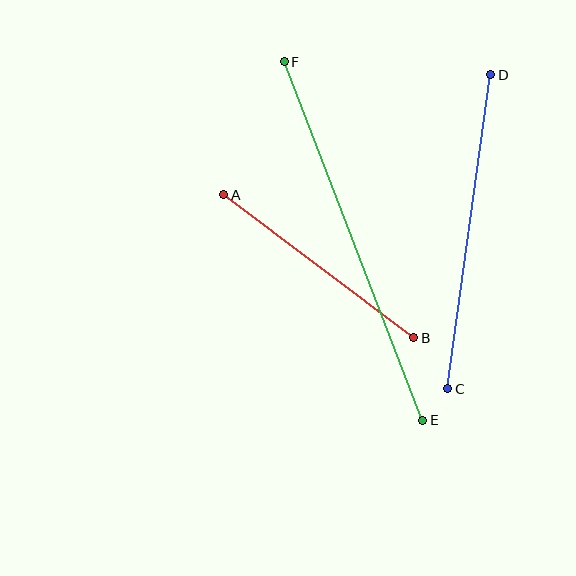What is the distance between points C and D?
The distance is approximately 317 pixels.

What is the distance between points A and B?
The distance is approximately 238 pixels.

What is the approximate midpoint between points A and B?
The midpoint is at approximately (319, 266) pixels.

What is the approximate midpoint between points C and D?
The midpoint is at approximately (469, 232) pixels.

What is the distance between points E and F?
The distance is approximately 384 pixels.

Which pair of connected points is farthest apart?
Points E and F are farthest apart.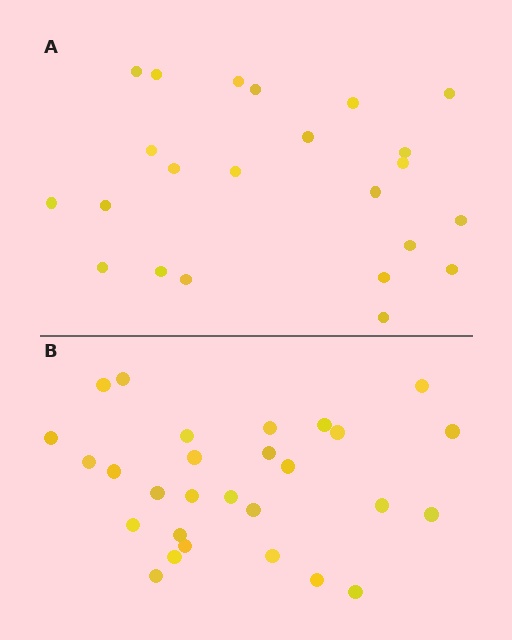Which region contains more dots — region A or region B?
Region B (the bottom region) has more dots.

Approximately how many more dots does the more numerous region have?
Region B has about 5 more dots than region A.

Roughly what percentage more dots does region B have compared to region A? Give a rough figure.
About 20% more.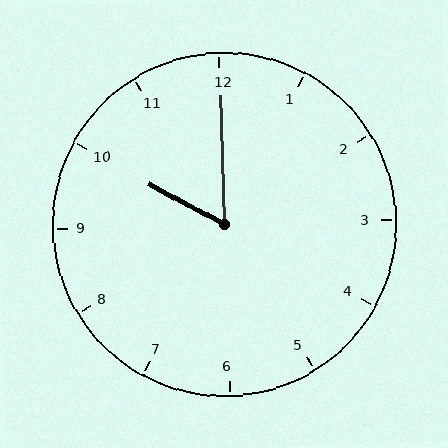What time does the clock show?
10:00.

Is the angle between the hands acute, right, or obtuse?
It is acute.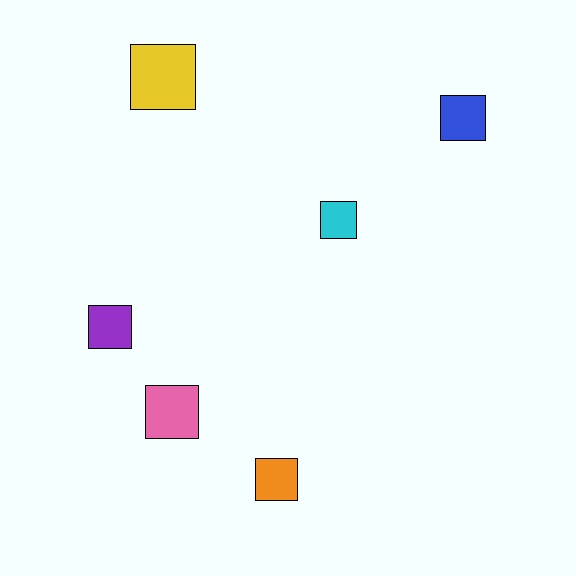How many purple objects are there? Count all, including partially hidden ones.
There is 1 purple object.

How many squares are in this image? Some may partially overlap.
There are 6 squares.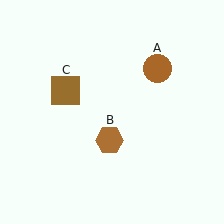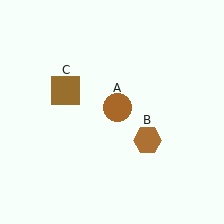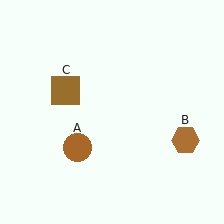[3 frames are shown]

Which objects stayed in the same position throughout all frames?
Brown square (object C) remained stationary.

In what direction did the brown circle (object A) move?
The brown circle (object A) moved down and to the left.